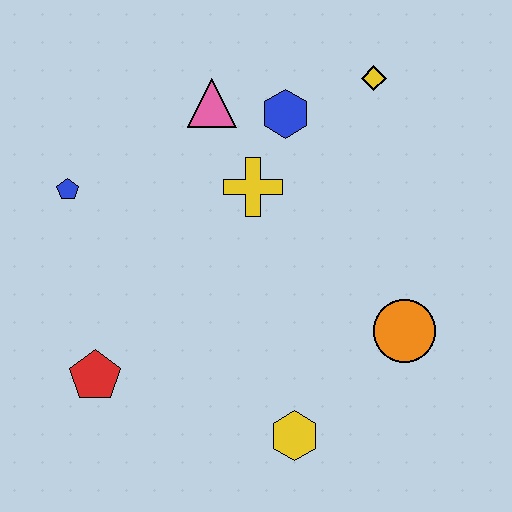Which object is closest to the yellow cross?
The blue hexagon is closest to the yellow cross.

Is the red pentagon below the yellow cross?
Yes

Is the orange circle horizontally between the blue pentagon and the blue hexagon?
No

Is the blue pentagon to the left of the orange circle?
Yes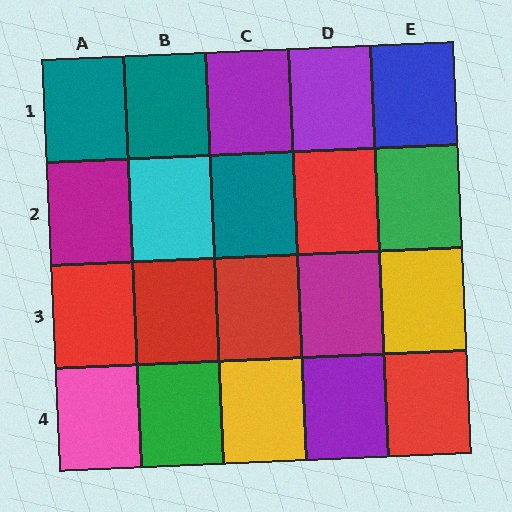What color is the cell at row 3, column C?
Red.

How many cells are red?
5 cells are red.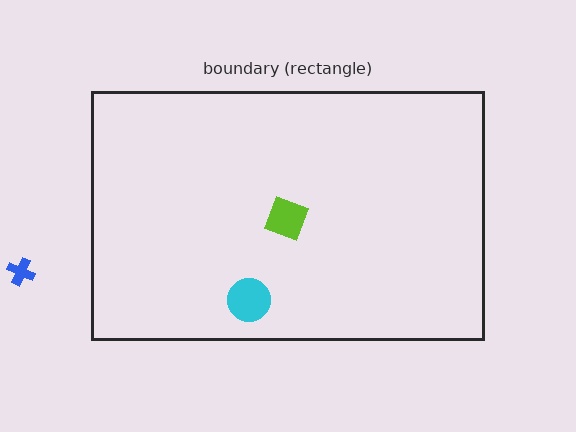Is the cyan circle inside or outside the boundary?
Inside.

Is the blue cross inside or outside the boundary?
Outside.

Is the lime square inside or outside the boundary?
Inside.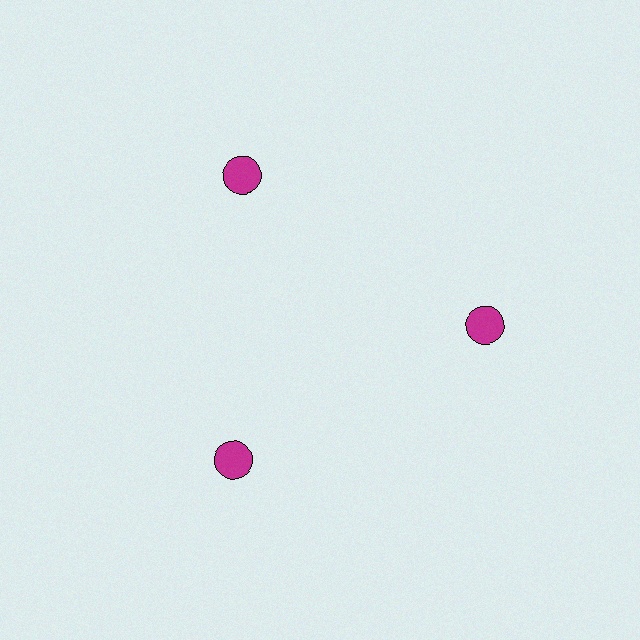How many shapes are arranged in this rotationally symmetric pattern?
There are 3 shapes, arranged in 3 groups of 1.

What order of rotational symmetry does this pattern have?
This pattern has 3-fold rotational symmetry.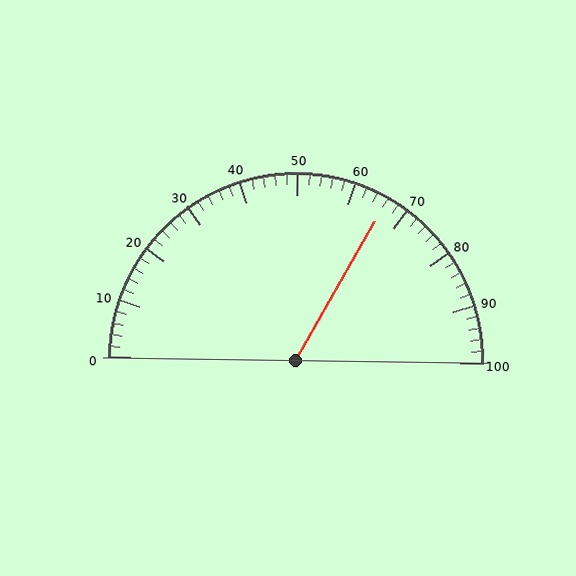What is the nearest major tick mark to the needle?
The nearest major tick mark is 70.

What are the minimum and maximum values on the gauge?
The gauge ranges from 0 to 100.